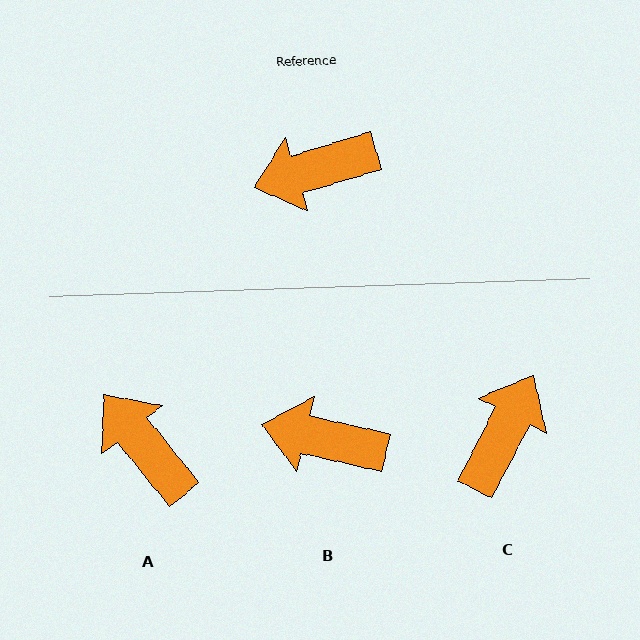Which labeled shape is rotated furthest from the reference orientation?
C, about 134 degrees away.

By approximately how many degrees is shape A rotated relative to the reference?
Approximately 68 degrees clockwise.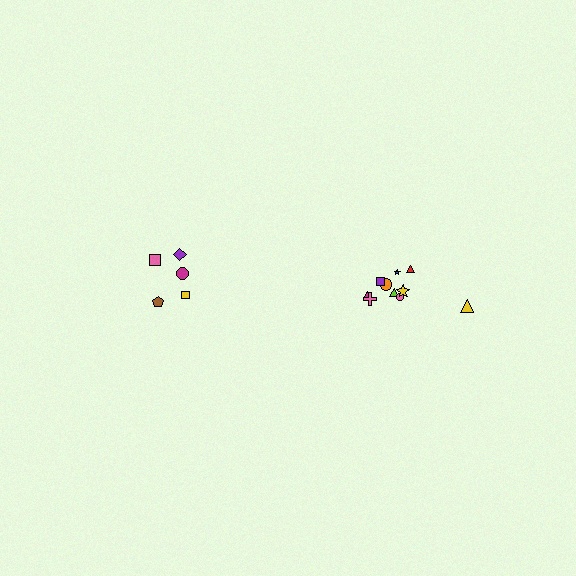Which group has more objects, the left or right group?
The right group.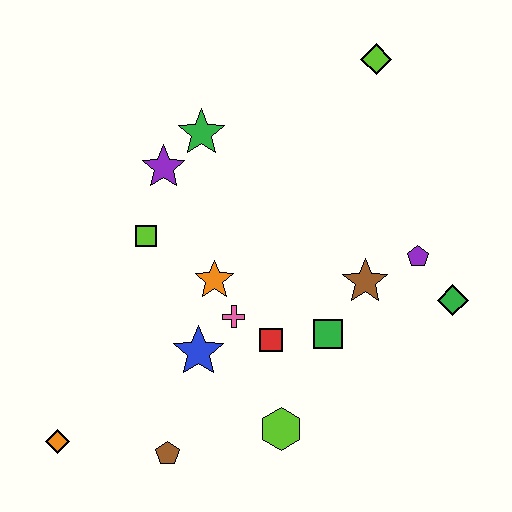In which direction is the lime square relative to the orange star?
The lime square is to the left of the orange star.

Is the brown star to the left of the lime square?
No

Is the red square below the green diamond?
Yes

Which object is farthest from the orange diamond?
The lime diamond is farthest from the orange diamond.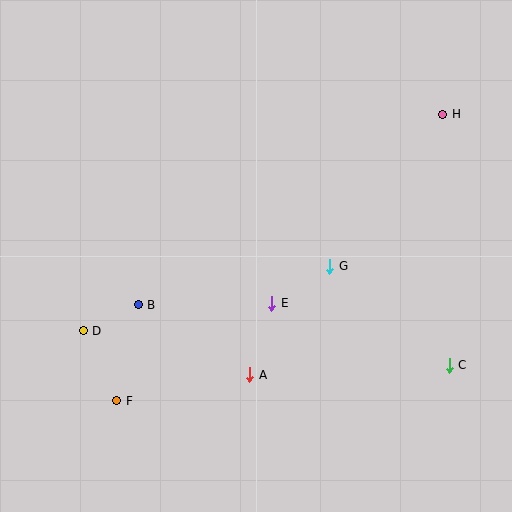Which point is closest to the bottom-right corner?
Point C is closest to the bottom-right corner.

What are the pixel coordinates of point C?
Point C is at (449, 365).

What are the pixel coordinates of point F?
Point F is at (117, 401).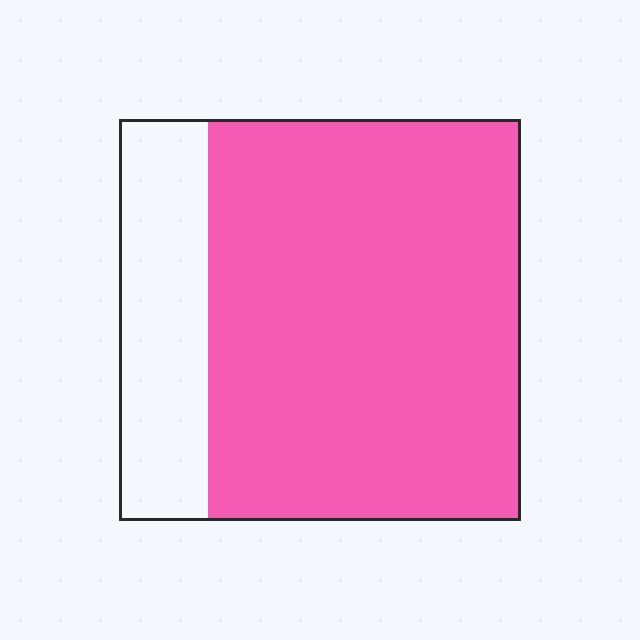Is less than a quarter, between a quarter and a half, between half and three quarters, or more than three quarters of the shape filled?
More than three quarters.